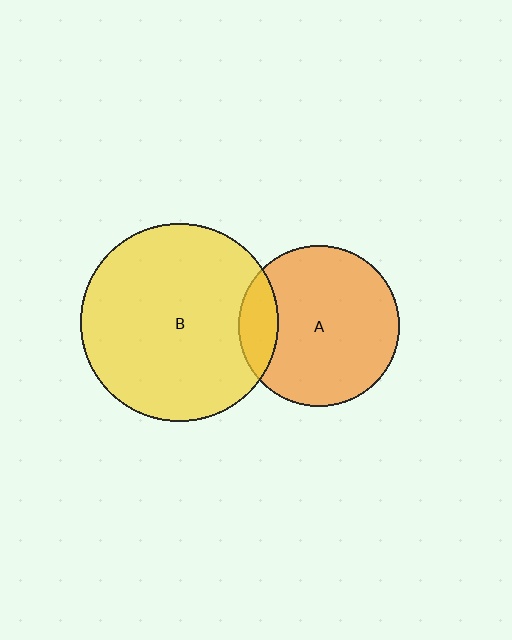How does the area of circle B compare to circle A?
Approximately 1.5 times.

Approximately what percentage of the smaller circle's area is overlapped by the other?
Approximately 15%.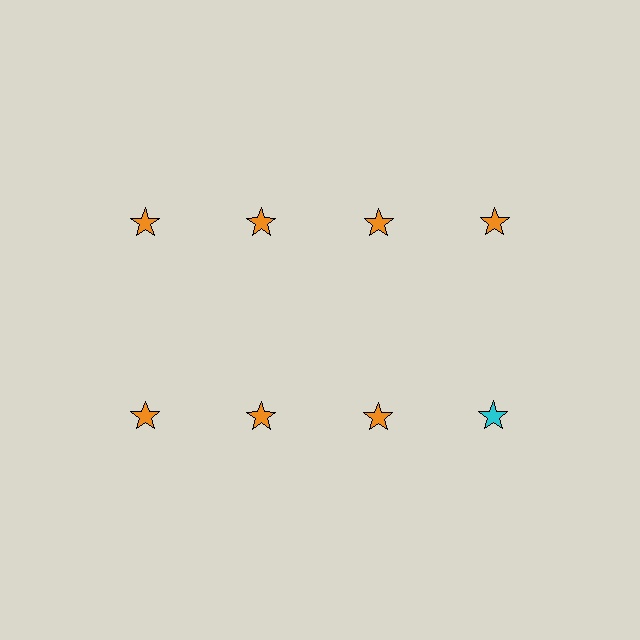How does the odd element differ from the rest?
It has a different color: cyan instead of orange.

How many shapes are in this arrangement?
There are 8 shapes arranged in a grid pattern.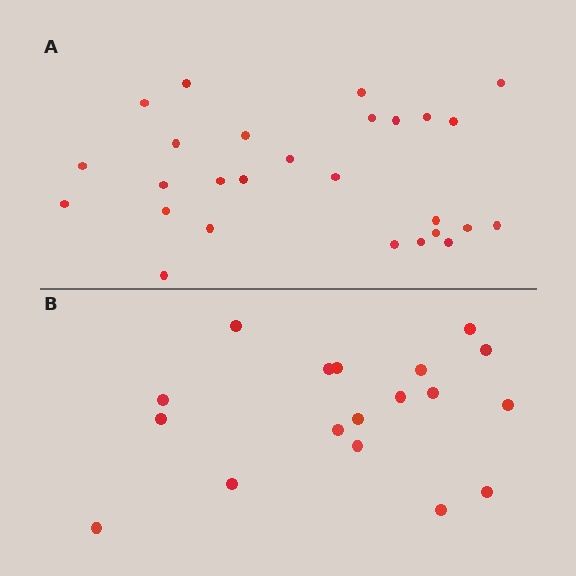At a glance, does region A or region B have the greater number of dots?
Region A (the top region) has more dots.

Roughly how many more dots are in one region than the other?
Region A has roughly 8 or so more dots than region B.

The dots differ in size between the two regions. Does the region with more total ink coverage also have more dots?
No. Region B has more total ink coverage because its dots are larger, but region A actually contains more individual dots. Total area can be misleading — the number of items is what matters here.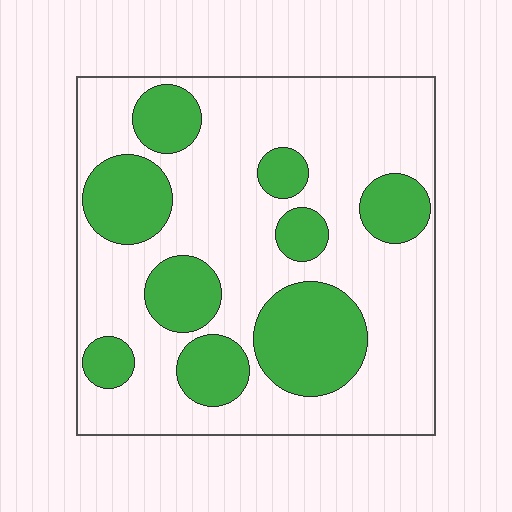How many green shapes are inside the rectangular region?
9.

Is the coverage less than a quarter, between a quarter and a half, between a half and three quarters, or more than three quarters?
Between a quarter and a half.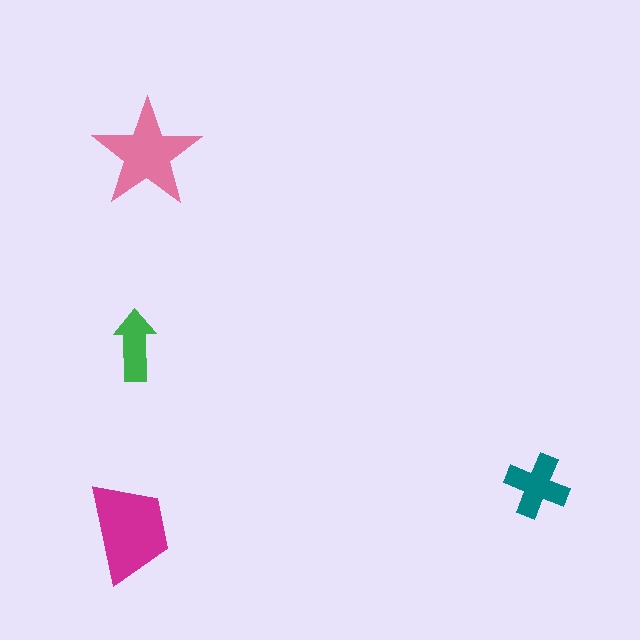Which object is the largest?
The magenta trapezoid.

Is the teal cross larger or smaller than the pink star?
Smaller.